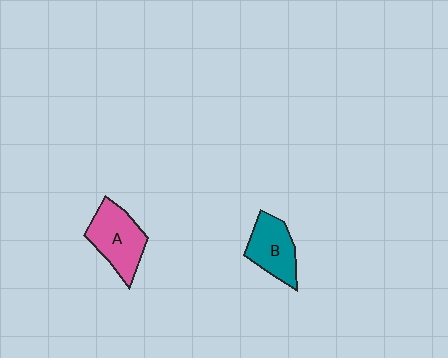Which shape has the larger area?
Shape A (pink).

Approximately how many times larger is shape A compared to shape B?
Approximately 1.2 times.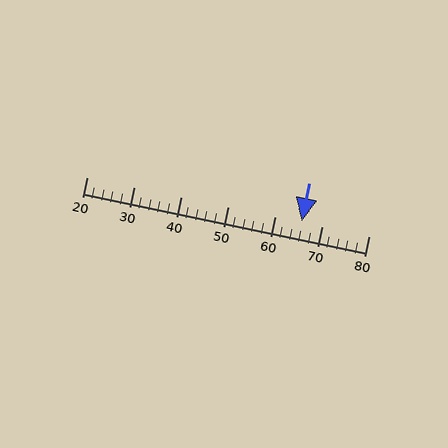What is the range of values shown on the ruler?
The ruler shows values from 20 to 80.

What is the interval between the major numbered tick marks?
The major tick marks are spaced 10 units apart.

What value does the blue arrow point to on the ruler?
The blue arrow points to approximately 66.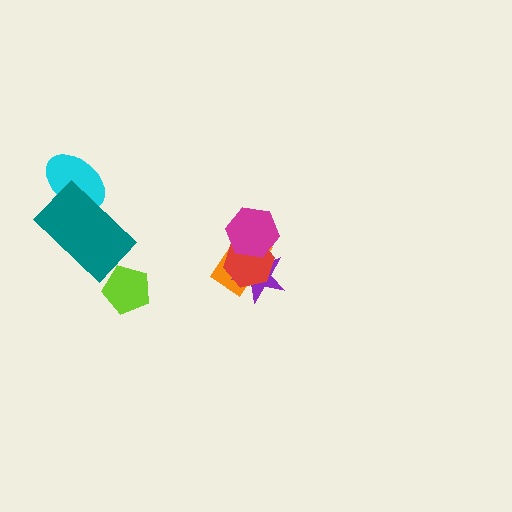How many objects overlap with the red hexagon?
3 objects overlap with the red hexagon.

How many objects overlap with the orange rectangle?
3 objects overlap with the orange rectangle.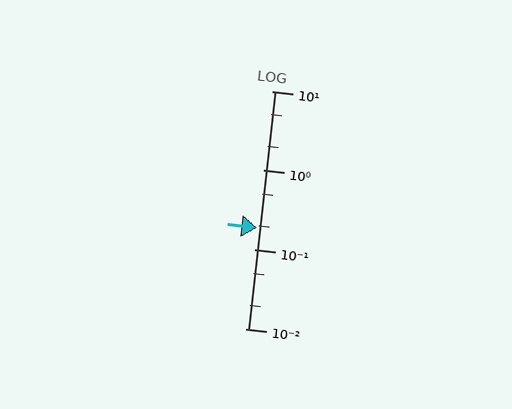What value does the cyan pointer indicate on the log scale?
The pointer indicates approximately 0.19.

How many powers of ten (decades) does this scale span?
The scale spans 3 decades, from 0.01 to 10.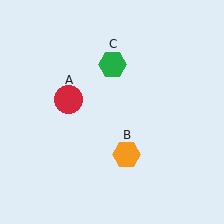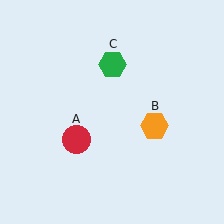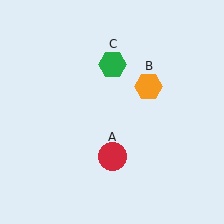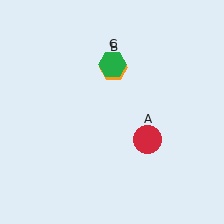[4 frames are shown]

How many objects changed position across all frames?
2 objects changed position: red circle (object A), orange hexagon (object B).